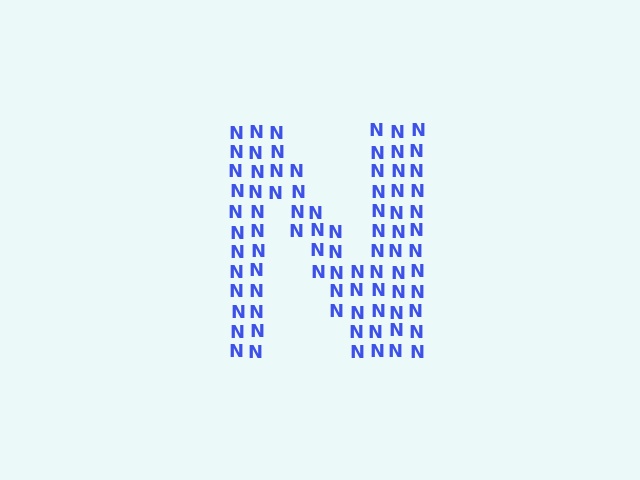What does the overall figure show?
The overall figure shows the letter N.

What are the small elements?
The small elements are letter N's.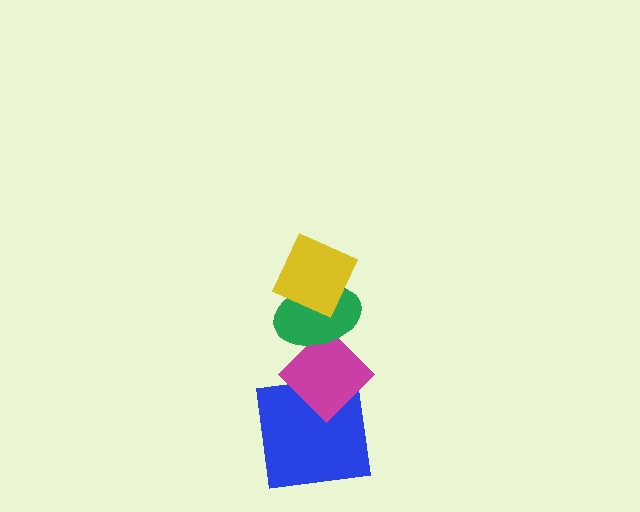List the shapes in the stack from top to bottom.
From top to bottom: the yellow diamond, the green ellipse, the magenta diamond, the blue square.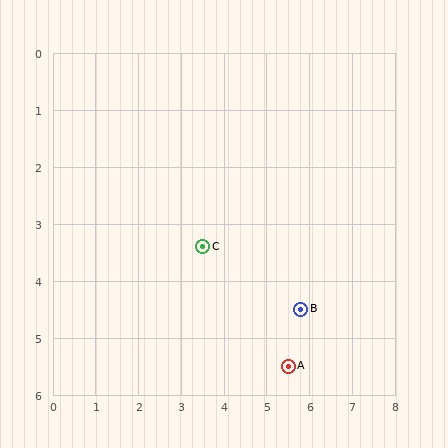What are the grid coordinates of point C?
Point C is at approximately (3.5, 3.4).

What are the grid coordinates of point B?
Point B is at approximately (5.8, 4.5).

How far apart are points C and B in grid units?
Points C and B are about 2.5 grid units apart.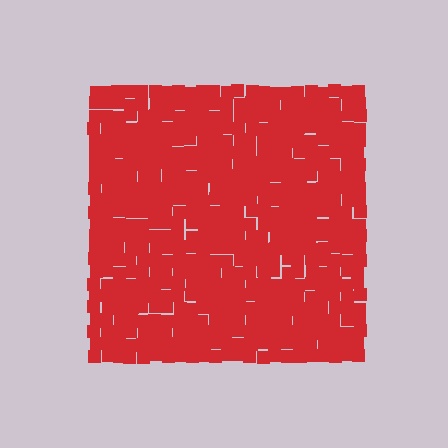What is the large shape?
The large shape is a square.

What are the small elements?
The small elements are squares.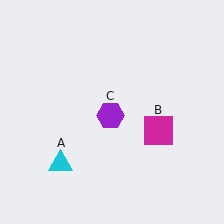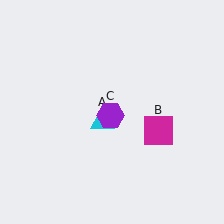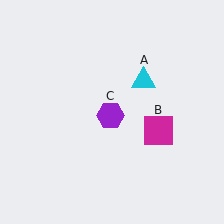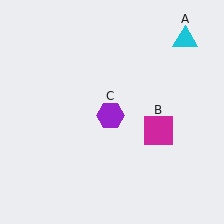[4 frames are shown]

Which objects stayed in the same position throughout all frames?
Magenta square (object B) and purple hexagon (object C) remained stationary.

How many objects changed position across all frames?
1 object changed position: cyan triangle (object A).